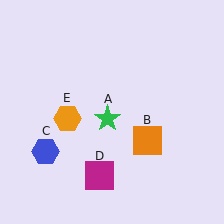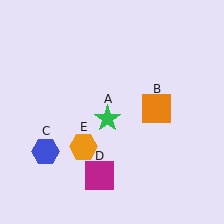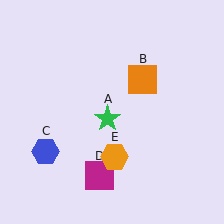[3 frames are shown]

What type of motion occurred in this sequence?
The orange square (object B), orange hexagon (object E) rotated counterclockwise around the center of the scene.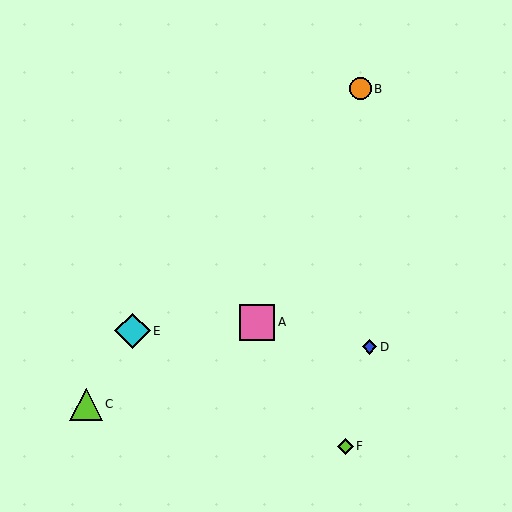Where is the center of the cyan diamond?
The center of the cyan diamond is at (133, 331).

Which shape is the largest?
The pink square (labeled A) is the largest.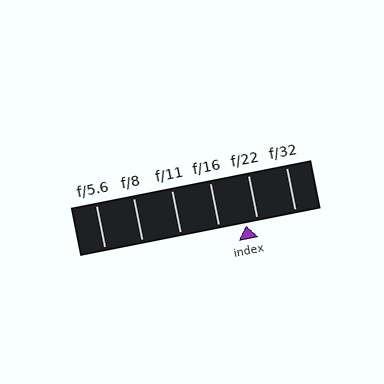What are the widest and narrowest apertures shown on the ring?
The widest aperture shown is f/5.6 and the narrowest is f/32.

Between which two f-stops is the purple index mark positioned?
The index mark is between f/16 and f/22.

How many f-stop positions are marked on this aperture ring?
There are 6 f-stop positions marked.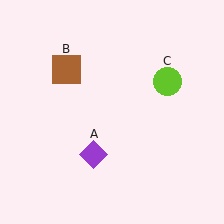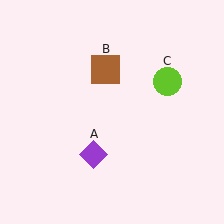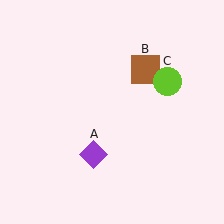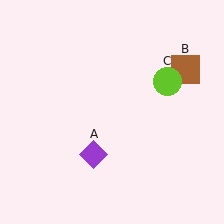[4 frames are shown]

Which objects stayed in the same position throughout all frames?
Purple diamond (object A) and lime circle (object C) remained stationary.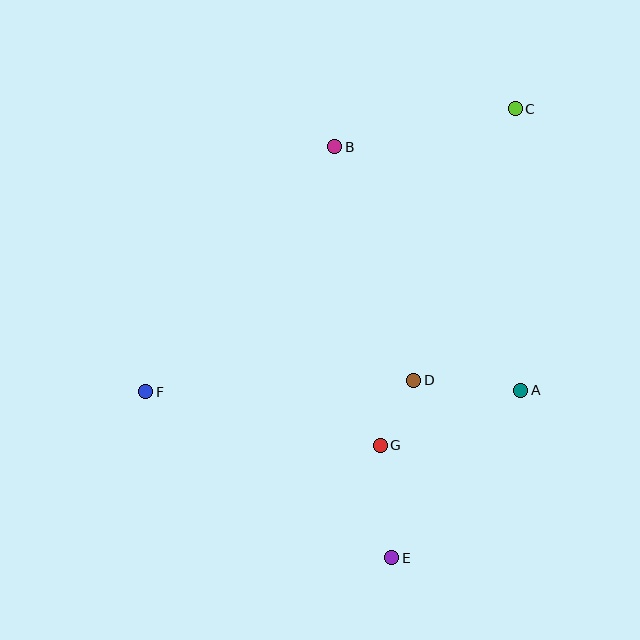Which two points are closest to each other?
Points D and G are closest to each other.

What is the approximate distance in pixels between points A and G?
The distance between A and G is approximately 151 pixels.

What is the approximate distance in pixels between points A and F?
The distance between A and F is approximately 375 pixels.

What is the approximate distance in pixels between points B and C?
The distance between B and C is approximately 184 pixels.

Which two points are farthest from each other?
Points C and E are farthest from each other.